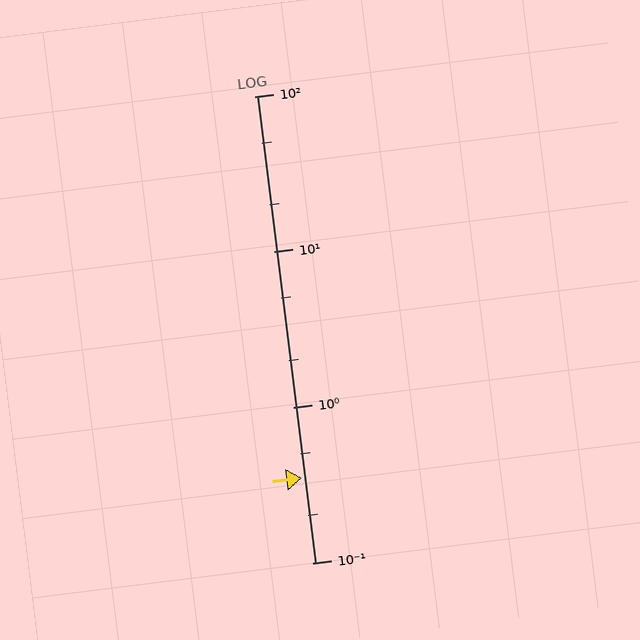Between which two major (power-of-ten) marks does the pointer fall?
The pointer is between 0.1 and 1.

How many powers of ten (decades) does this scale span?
The scale spans 3 decades, from 0.1 to 100.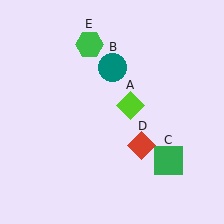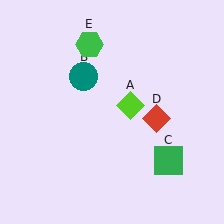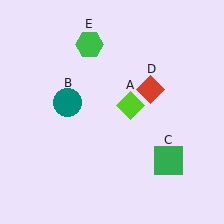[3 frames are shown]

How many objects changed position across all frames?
2 objects changed position: teal circle (object B), red diamond (object D).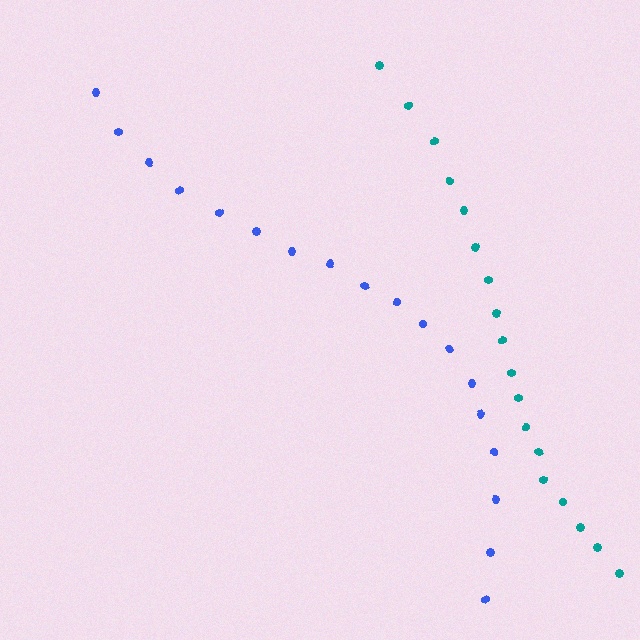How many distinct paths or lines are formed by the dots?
There are 2 distinct paths.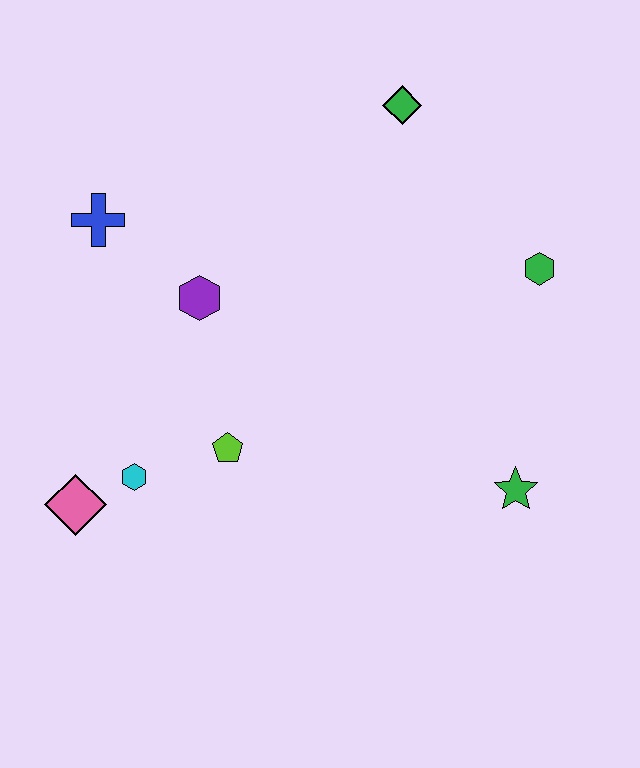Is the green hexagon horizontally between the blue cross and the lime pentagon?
No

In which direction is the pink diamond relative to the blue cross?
The pink diamond is below the blue cross.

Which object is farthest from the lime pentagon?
The green diamond is farthest from the lime pentagon.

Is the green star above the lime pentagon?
No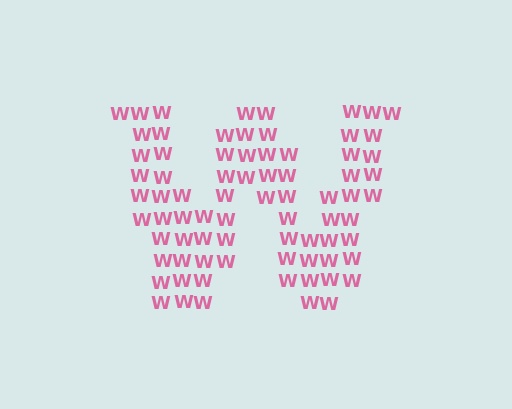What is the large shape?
The large shape is the letter W.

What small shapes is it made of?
It is made of small letter W's.